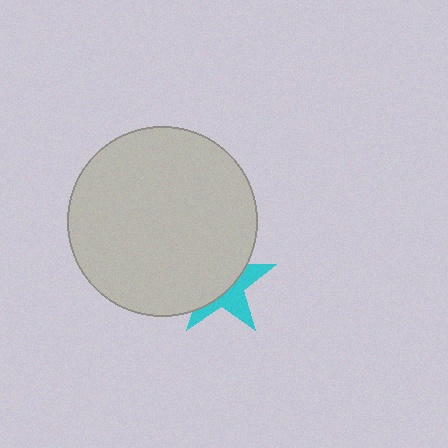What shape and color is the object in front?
The object in front is a light gray circle.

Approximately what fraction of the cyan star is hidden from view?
Roughly 60% of the cyan star is hidden behind the light gray circle.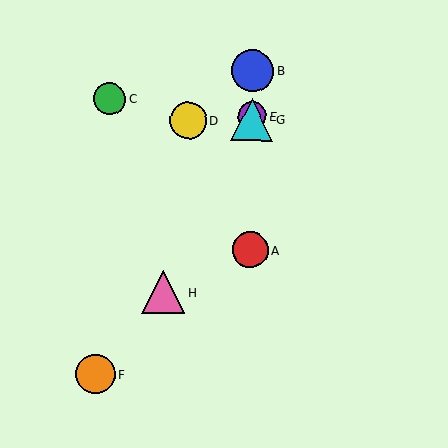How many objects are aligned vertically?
4 objects (A, B, E, G) are aligned vertically.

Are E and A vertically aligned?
Yes, both are at x≈252.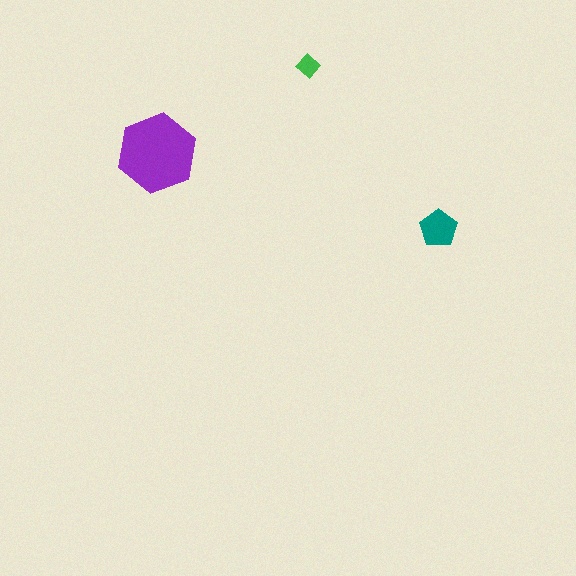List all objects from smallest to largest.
The green diamond, the teal pentagon, the purple hexagon.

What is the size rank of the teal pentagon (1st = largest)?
2nd.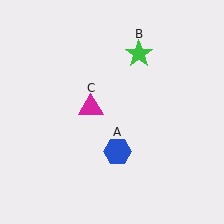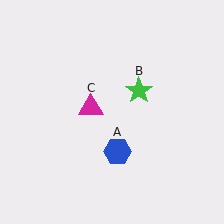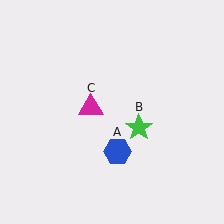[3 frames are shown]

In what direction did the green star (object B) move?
The green star (object B) moved down.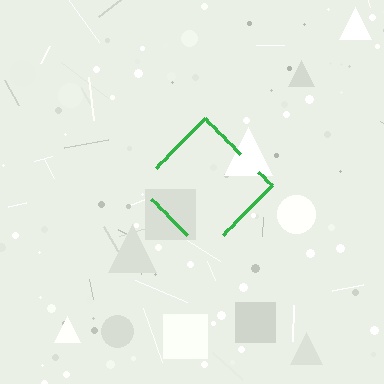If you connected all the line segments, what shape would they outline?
They would outline a diamond.